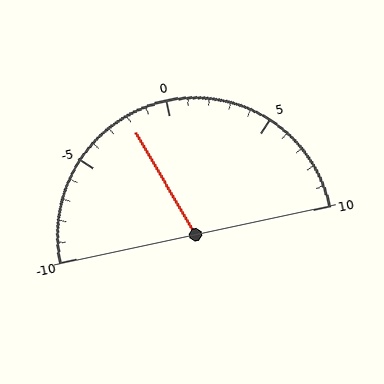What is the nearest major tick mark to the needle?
The nearest major tick mark is 0.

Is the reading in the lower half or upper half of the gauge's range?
The reading is in the lower half of the range (-10 to 10).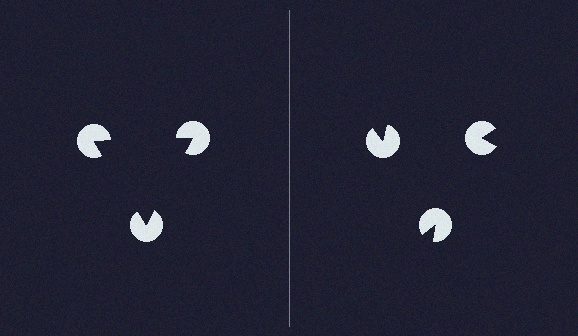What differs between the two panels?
The pac-man discs are positioned identically on both sides; only the wedge orientations differ. On the left they align to a triangle; on the right they are misaligned.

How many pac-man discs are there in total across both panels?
6 — 3 on each side.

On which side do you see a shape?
An illusory triangle appears on the left side. On the right side the wedge cuts are rotated, so no coherent shape forms.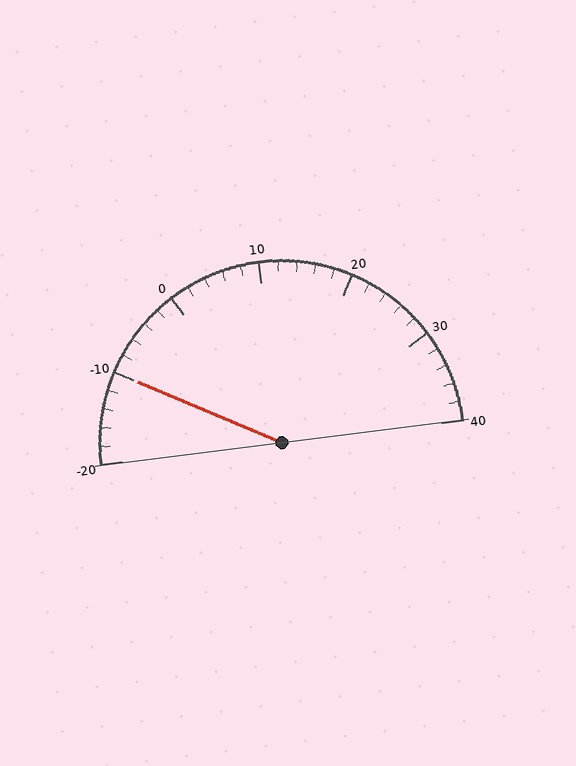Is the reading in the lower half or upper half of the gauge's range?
The reading is in the lower half of the range (-20 to 40).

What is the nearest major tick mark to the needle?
The nearest major tick mark is -10.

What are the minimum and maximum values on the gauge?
The gauge ranges from -20 to 40.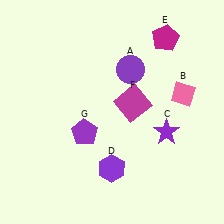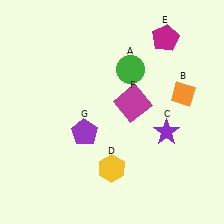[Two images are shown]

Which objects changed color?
A changed from purple to green. B changed from pink to orange. D changed from purple to yellow.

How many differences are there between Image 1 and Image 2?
There are 3 differences between the two images.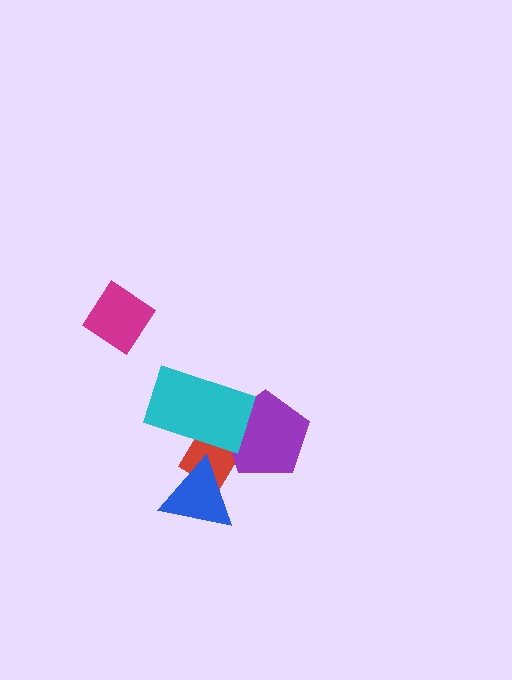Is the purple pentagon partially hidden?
Yes, it is partially covered by another shape.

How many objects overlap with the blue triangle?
1 object overlaps with the blue triangle.